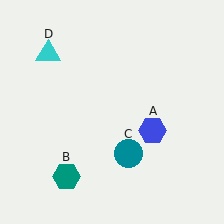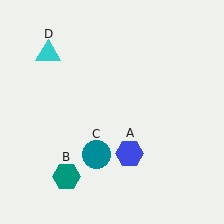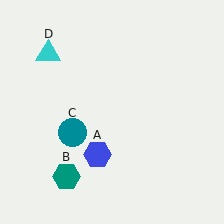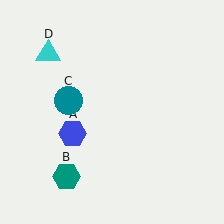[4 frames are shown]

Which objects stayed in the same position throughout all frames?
Teal hexagon (object B) and cyan triangle (object D) remained stationary.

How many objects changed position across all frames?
2 objects changed position: blue hexagon (object A), teal circle (object C).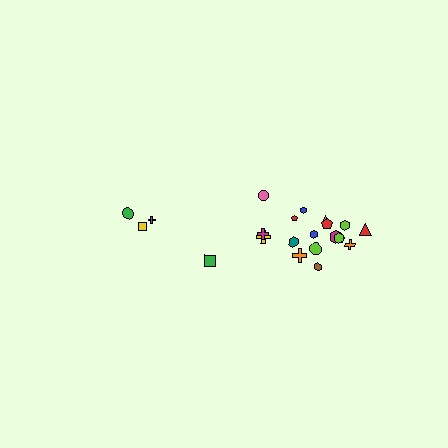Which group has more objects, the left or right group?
The right group.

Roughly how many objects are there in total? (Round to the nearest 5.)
Roughly 20 objects in total.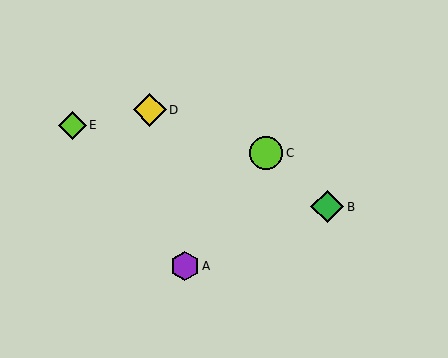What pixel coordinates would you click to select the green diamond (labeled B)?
Click at (327, 207) to select the green diamond B.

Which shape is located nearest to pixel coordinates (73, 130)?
The lime diamond (labeled E) at (72, 125) is nearest to that location.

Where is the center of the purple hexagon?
The center of the purple hexagon is at (185, 266).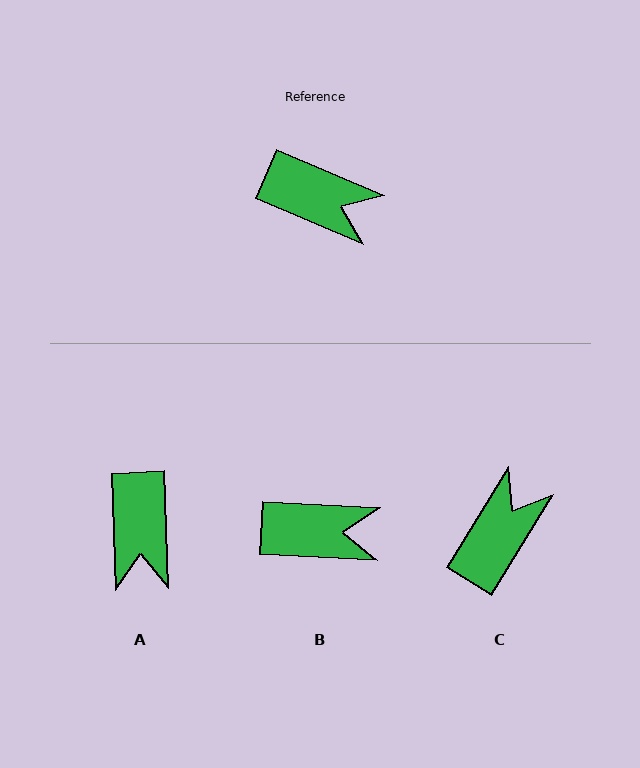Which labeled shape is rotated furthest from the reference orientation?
C, about 81 degrees away.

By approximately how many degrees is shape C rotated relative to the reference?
Approximately 81 degrees counter-clockwise.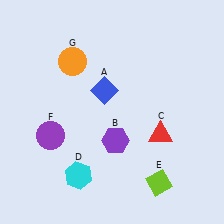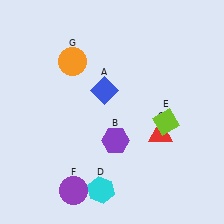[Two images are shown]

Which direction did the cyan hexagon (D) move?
The cyan hexagon (D) moved right.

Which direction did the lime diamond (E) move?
The lime diamond (E) moved up.